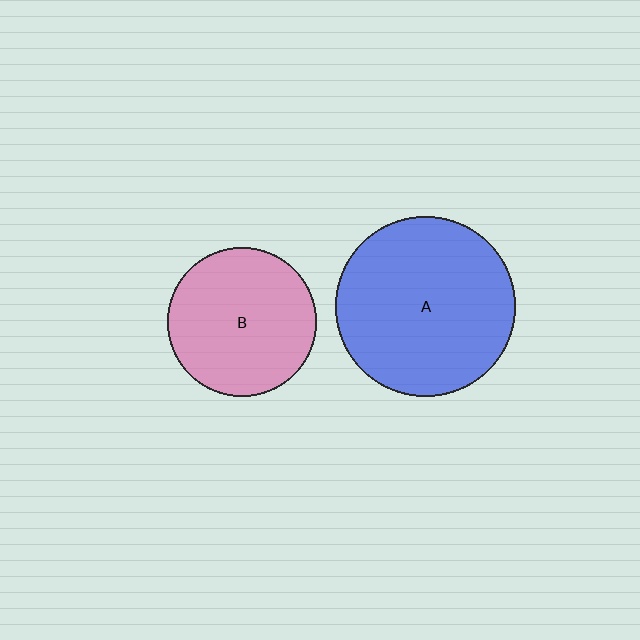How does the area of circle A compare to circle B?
Approximately 1.4 times.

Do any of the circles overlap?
No, none of the circles overlap.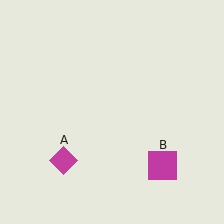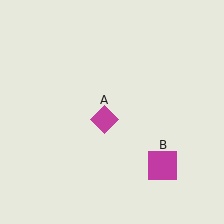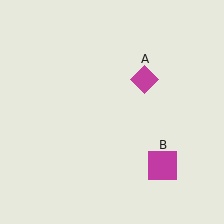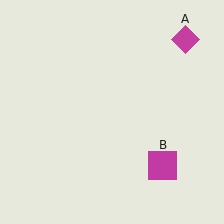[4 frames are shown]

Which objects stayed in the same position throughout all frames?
Magenta square (object B) remained stationary.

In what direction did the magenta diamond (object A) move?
The magenta diamond (object A) moved up and to the right.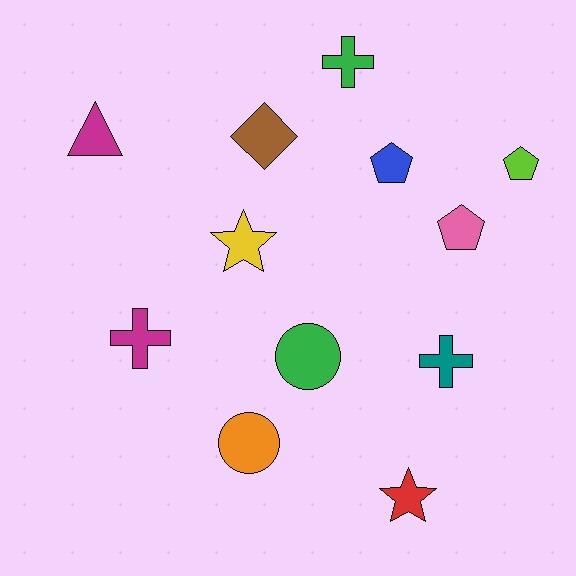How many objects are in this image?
There are 12 objects.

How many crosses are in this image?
There are 3 crosses.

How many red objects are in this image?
There is 1 red object.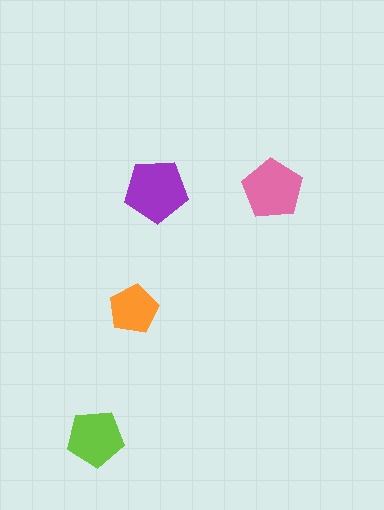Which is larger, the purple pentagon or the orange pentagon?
The purple one.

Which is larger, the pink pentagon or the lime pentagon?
The pink one.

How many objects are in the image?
There are 4 objects in the image.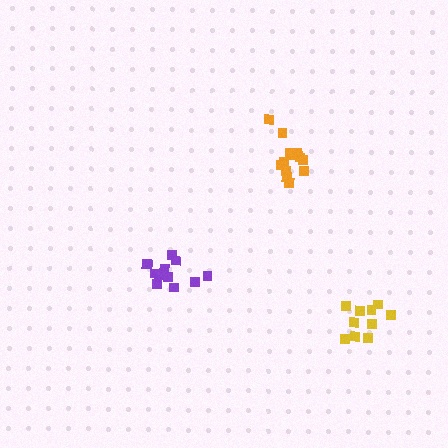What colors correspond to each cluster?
The clusters are colored: purple, yellow, orange.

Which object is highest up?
The orange cluster is topmost.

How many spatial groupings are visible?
There are 3 spatial groupings.